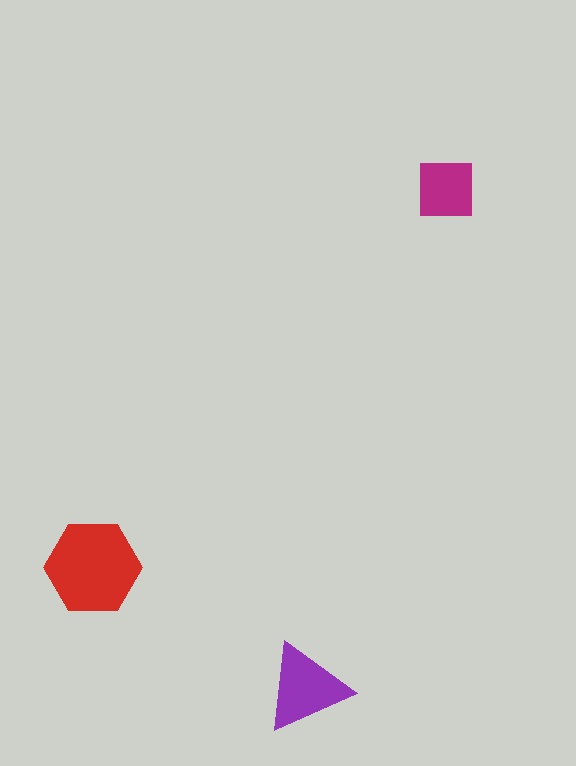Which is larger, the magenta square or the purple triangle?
The purple triangle.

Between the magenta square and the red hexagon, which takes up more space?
The red hexagon.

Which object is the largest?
The red hexagon.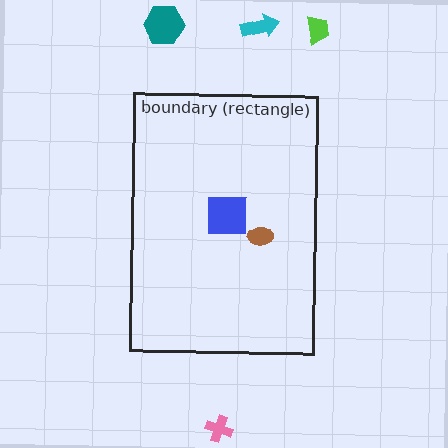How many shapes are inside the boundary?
2 inside, 4 outside.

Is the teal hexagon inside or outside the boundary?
Outside.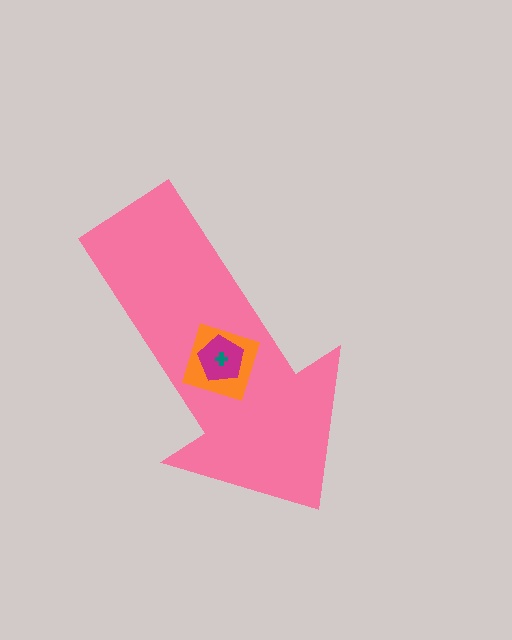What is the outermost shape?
The pink arrow.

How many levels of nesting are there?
4.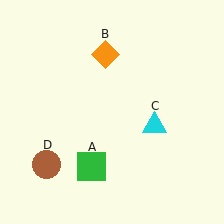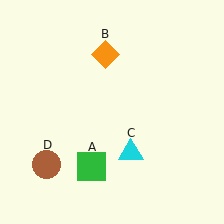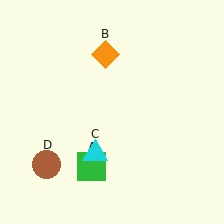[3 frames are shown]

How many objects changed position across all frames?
1 object changed position: cyan triangle (object C).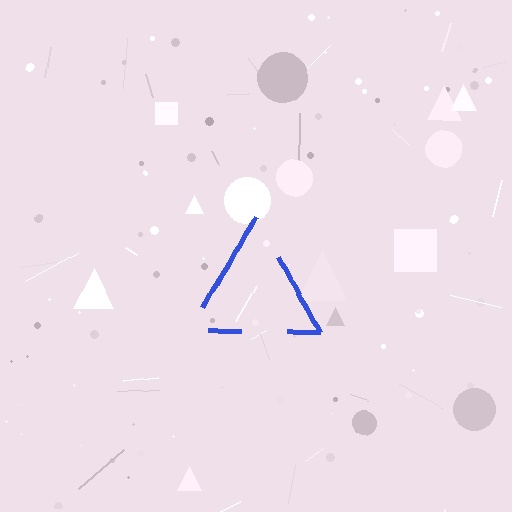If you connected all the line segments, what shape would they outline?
They would outline a triangle.